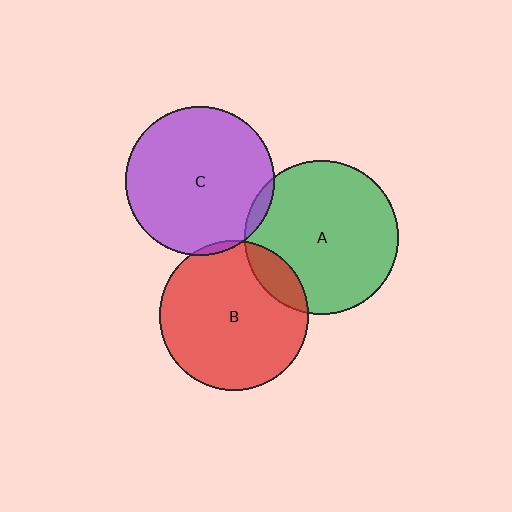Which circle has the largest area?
Circle A (green).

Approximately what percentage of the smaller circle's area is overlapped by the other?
Approximately 5%.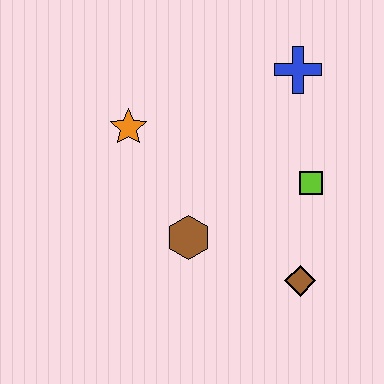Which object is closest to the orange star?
The brown hexagon is closest to the orange star.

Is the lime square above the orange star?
No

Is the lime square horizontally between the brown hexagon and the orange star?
No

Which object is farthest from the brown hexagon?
The blue cross is farthest from the brown hexagon.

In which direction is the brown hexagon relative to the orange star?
The brown hexagon is below the orange star.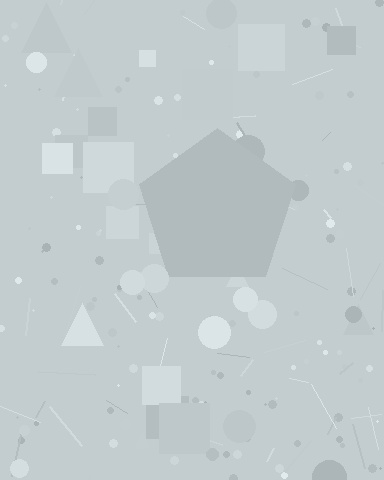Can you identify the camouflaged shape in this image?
The camouflaged shape is a pentagon.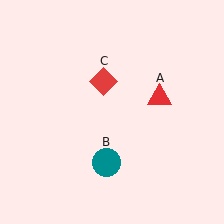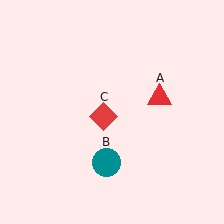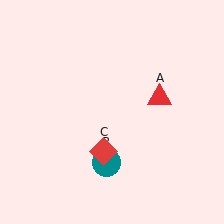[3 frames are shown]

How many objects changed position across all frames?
1 object changed position: red diamond (object C).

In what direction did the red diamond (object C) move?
The red diamond (object C) moved down.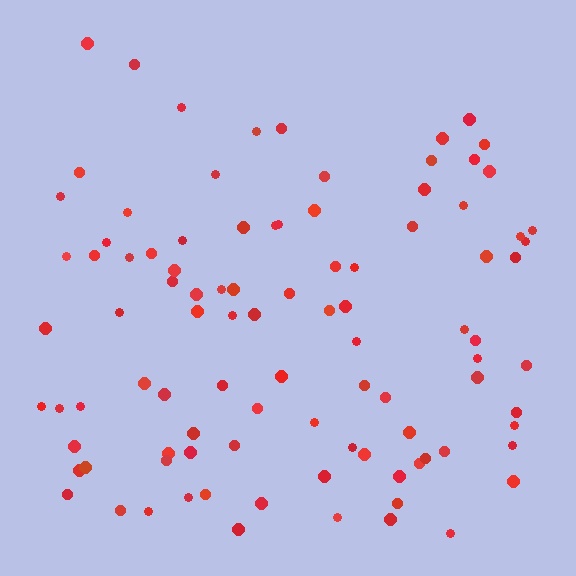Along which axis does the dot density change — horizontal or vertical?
Vertical.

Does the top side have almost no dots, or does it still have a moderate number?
Still a moderate number, just noticeably fewer than the bottom.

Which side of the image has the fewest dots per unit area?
The top.